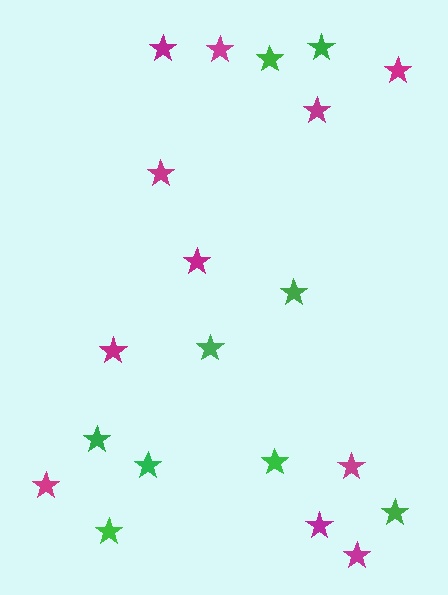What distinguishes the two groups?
There are 2 groups: one group of green stars (9) and one group of magenta stars (11).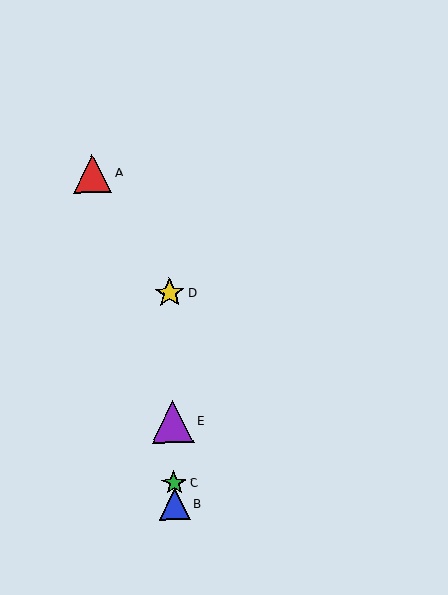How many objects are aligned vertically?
4 objects (B, C, D, E) are aligned vertically.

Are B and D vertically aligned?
Yes, both are at x≈175.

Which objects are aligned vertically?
Objects B, C, D, E are aligned vertically.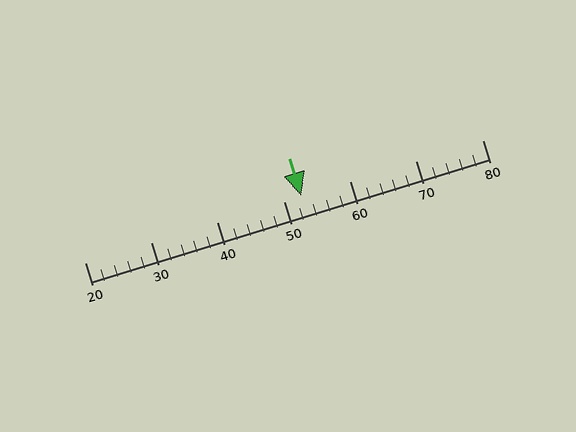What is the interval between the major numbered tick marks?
The major tick marks are spaced 10 units apart.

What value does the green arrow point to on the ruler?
The green arrow points to approximately 53.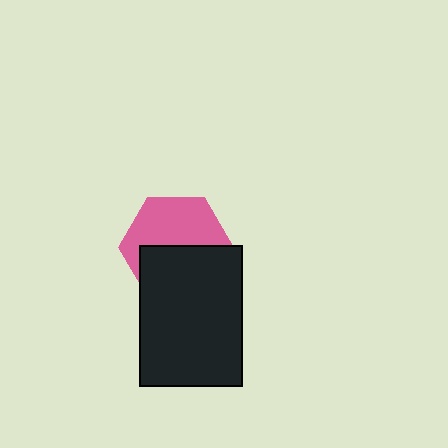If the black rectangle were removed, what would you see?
You would see the complete pink hexagon.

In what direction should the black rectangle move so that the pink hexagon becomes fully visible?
The black rectangle should move down. That is the shortest direction to clear the overlap and leave the pink hexagon fully visible.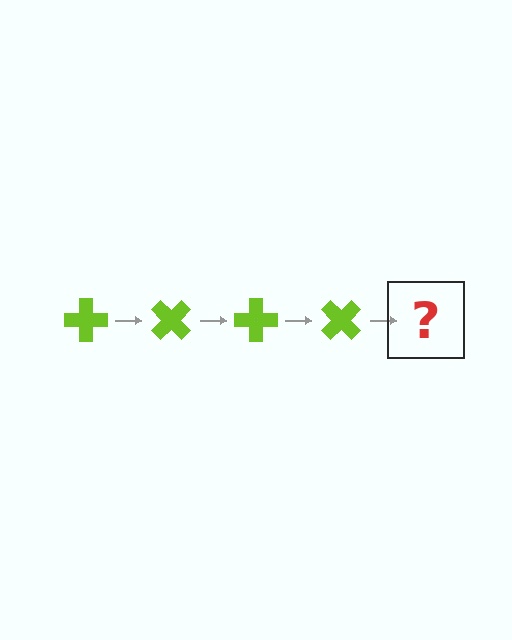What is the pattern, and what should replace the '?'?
The pattern is that the cross rotates 45 degrees each step. The '?' should be a lime cross rotated 180 degrees.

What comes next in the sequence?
The next element should be a lime cross rotated 180 degrees.